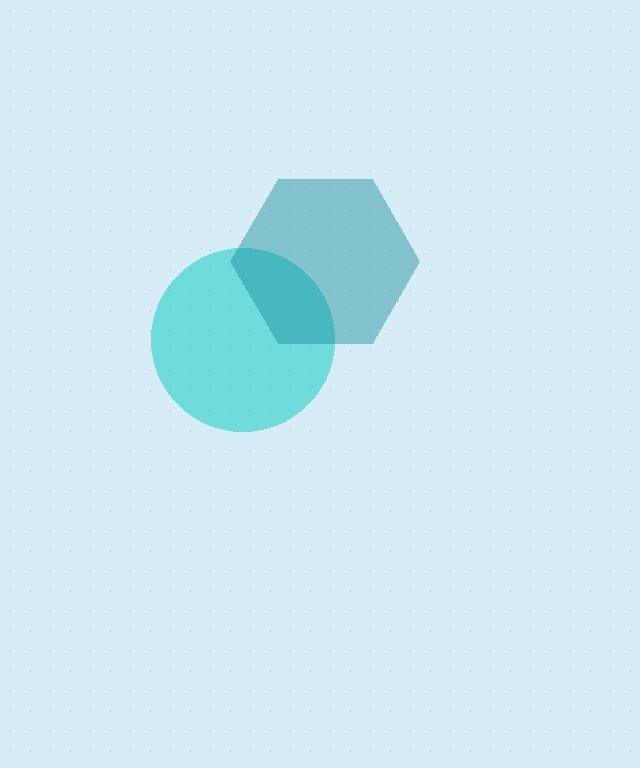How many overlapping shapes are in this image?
There are 2 overlapping shapes in the image.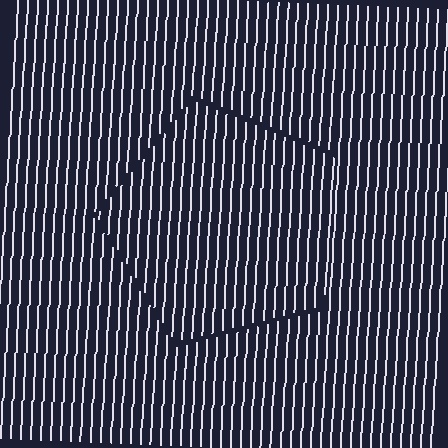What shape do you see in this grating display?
An illusory pentagon. The interior of the shape contains the same grating, shifted by half a period — the contour is defined by the phase discontinuity where line-ends from the inner and outer gratings abut.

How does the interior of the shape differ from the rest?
The interior of the shape contains the same grating, shifted by half a period — the contour is defined by the phase discontinuity where line-ends from the inner and outer gratings abut.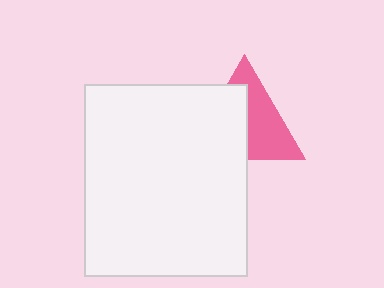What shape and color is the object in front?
The object in front is a white rectangle.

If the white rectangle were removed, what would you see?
You would see the complete pink triangle.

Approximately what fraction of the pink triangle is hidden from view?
Roughly 49% of the pink triangle is hidden behind the white rectangle.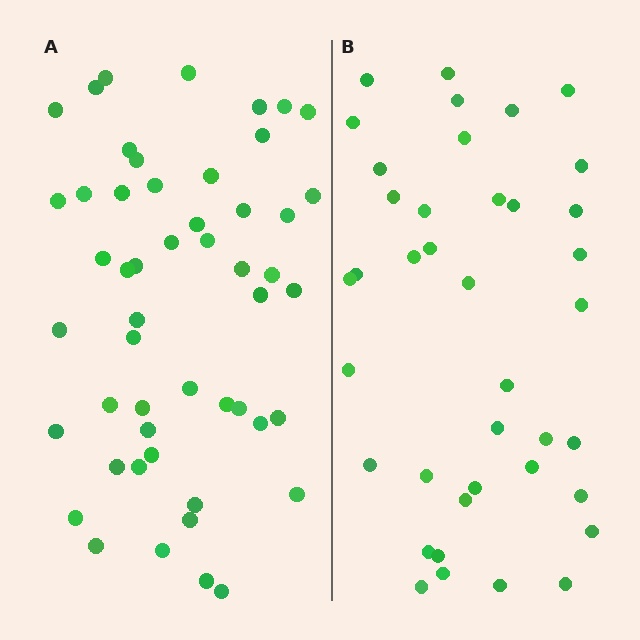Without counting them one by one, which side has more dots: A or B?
Region A (the left region) has more dots.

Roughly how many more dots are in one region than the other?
Region A has roughly 12 or so more dots than region B.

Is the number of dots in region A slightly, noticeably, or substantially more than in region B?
Region A has noticeably more, but not dramatically so. The ratio is roughly 1.3 to 1.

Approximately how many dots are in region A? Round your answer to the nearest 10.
About 50 dots. (The exact count is 51, which rounds to 50.)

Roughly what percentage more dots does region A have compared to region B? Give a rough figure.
About 30% more.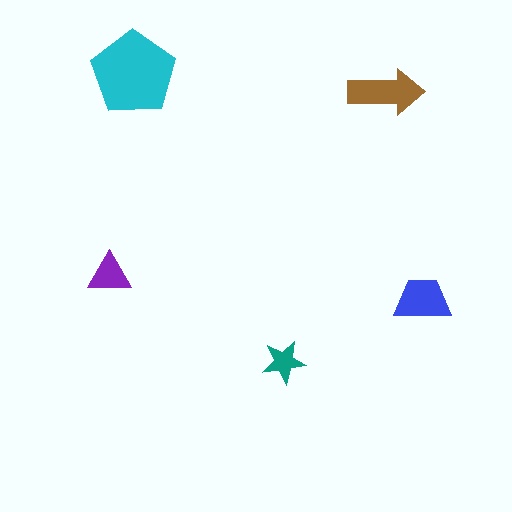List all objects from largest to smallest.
The cyan pentagon, the brown arrow, the blue trapezoid, the purple triangle, the teal star.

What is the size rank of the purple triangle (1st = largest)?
4th.